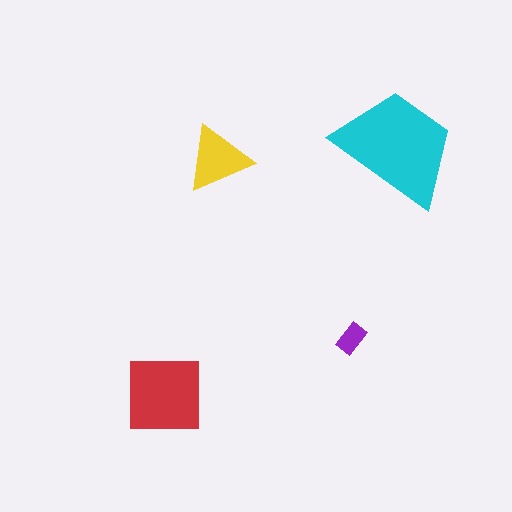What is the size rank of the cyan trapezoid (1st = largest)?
1st.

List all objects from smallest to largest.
The purple rectangle, the yellow triangle, the red square, the cyan trapezoid.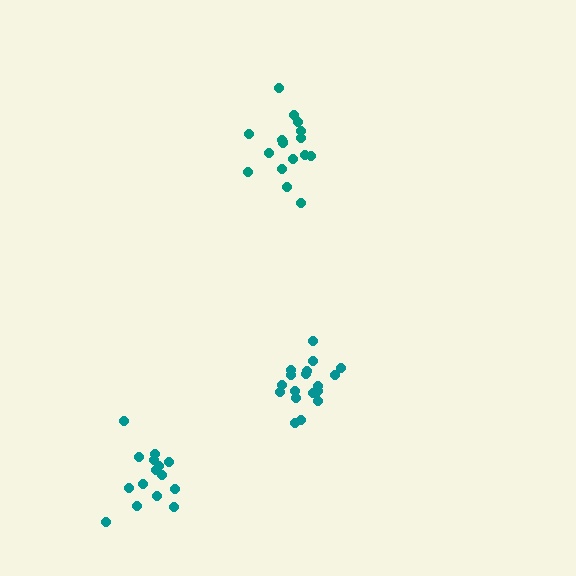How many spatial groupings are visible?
There are 3 spatial groupings.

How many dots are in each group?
Group 1: 18 dots, Group 2: 15 dots, Group 3: 16 dots (49 total).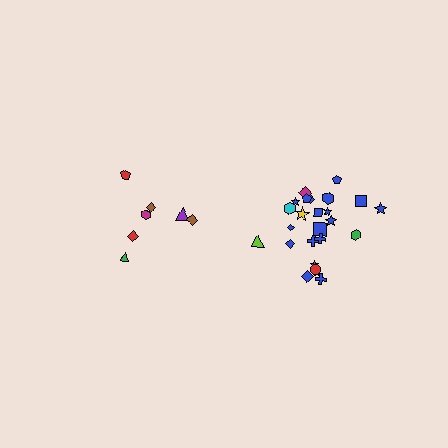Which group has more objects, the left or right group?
The right group.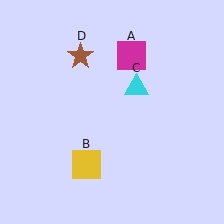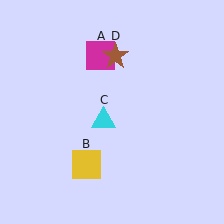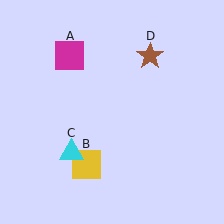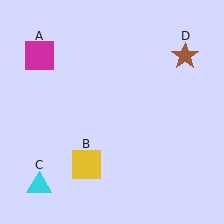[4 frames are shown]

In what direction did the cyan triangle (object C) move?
The cyan triangle (object C) moved down and to the left.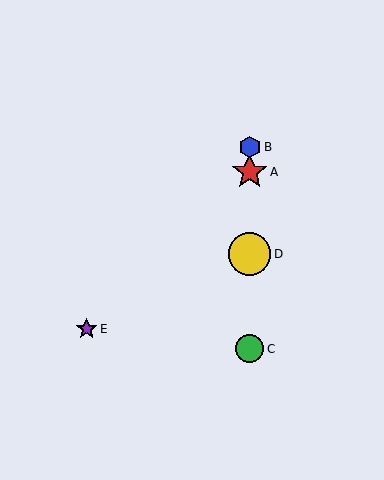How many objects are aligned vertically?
4 objects (A, B, C, D) are aligned vertically.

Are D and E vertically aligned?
No, D is at x≈250 and E is at x≈87.